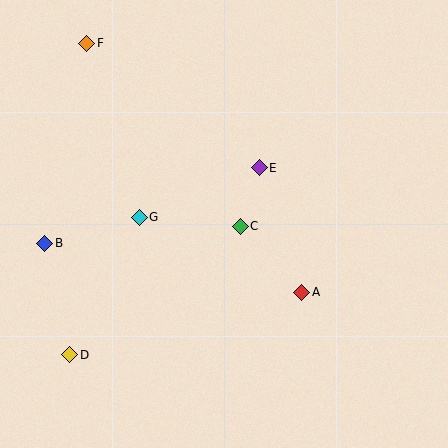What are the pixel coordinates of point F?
Point F is at (87, 43).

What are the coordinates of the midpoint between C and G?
The midpoint between C and G is at (190, 222).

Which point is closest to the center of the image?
Point C at (240, 226) is closest to the center.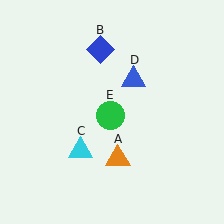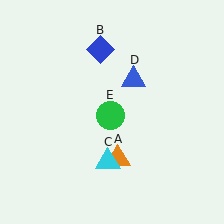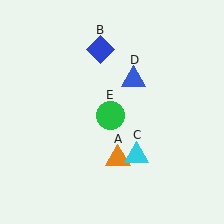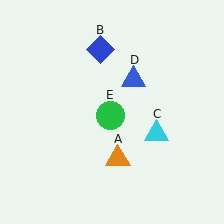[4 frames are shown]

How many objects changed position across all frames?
1 object changed position: cyan triangle (object C).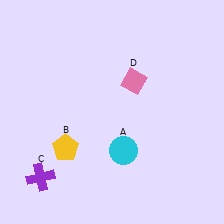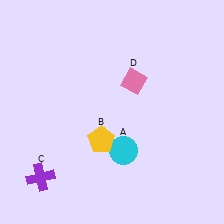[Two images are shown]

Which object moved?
The yellow pentagon (B) moved right.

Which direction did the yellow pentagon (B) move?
The yellow pentagon (B) moved right.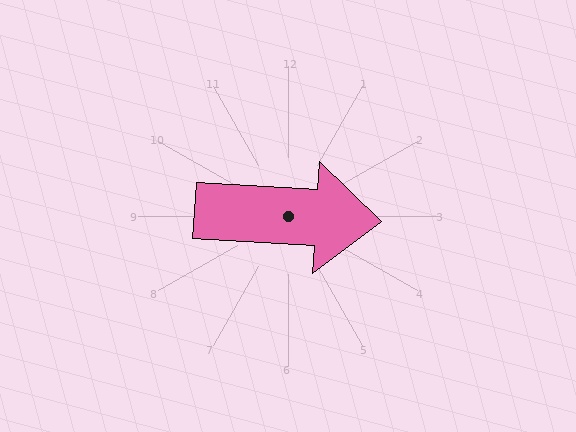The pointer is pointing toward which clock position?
Roughly 3 o'clock.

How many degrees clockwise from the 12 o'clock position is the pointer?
Approximately 94 degrees.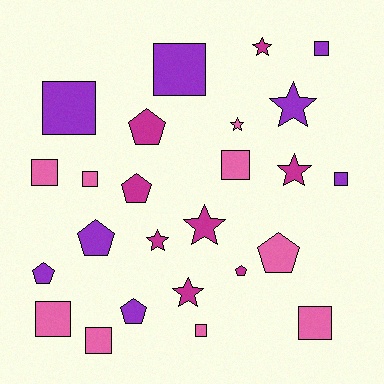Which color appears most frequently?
Pink, with 9 objects.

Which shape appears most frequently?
Square, with 11 objects.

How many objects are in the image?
There are 25 objects.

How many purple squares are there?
There are 4 purple squares.